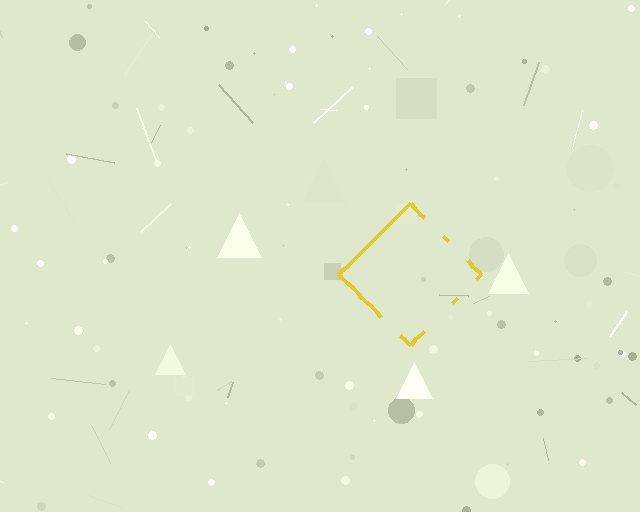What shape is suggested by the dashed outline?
The dashed outline suggests a diamond.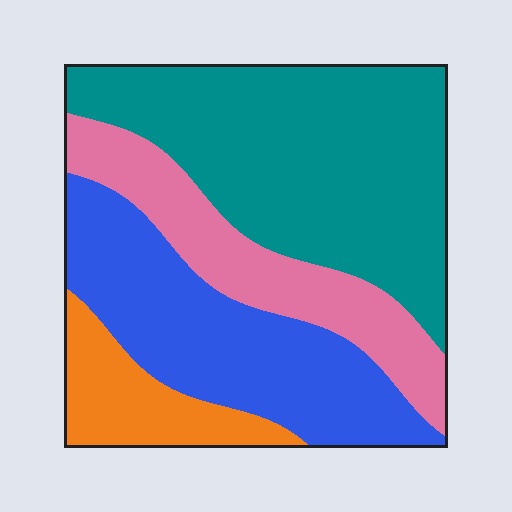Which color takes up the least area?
Orange, at roughly 10%.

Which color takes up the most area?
Teal, at roughly 40%.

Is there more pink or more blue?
Blue.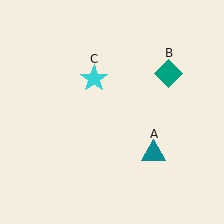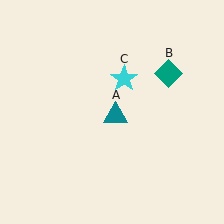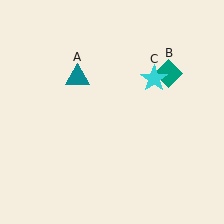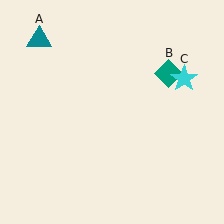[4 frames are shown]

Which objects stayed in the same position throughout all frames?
Teal diamond (object B) remained stationary.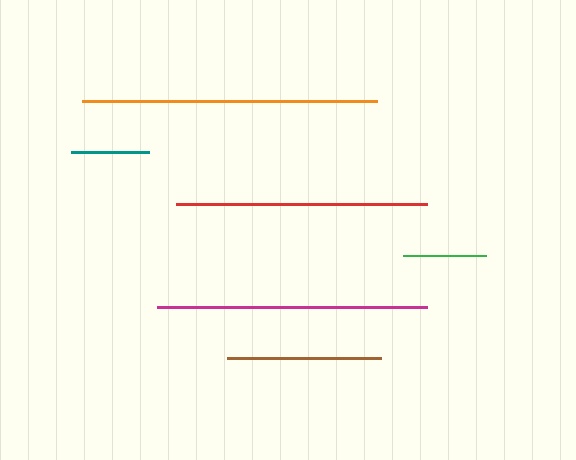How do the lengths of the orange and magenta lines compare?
The orange and magenta lines are approximately the same length.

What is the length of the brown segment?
The brown segment is approximately 155 pixels long.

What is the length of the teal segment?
The teal segment is approximately 78 pixels long.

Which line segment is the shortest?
The teal line is the shortest at approximately 78 pixels.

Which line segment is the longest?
The orange line is the longest at approximately 294 pixels.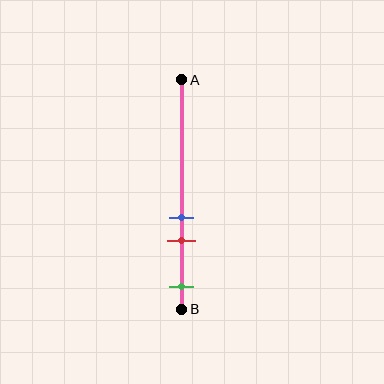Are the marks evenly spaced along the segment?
No, the marks are not evenly spaced.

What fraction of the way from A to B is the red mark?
The red mark is approximately 70% (0.7) of the way from A to B.